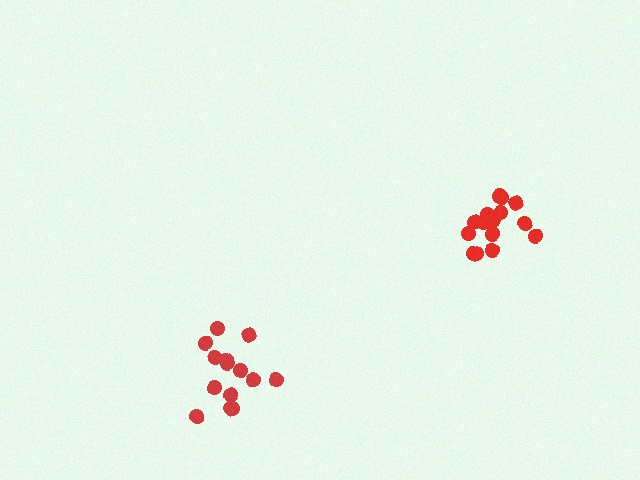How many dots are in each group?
Group 1: 18 dots, Group 2: 14 dots (32 total).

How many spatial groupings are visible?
There are 2 spatial groupings.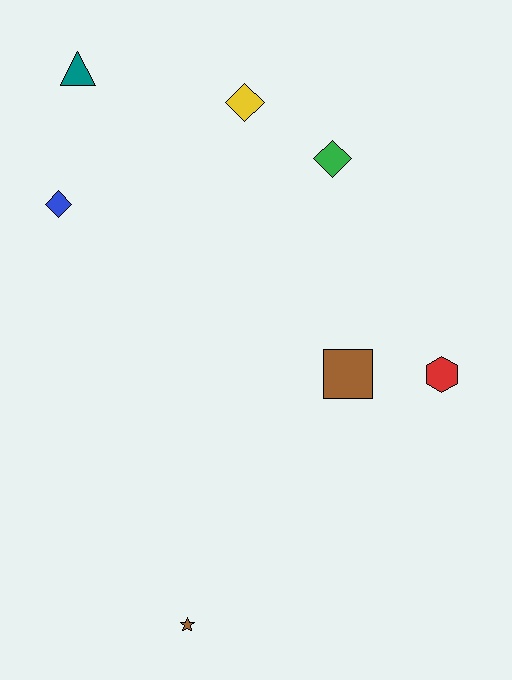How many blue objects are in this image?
There is 1 blue object.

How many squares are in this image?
There is 1 square.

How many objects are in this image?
There are 7 objects.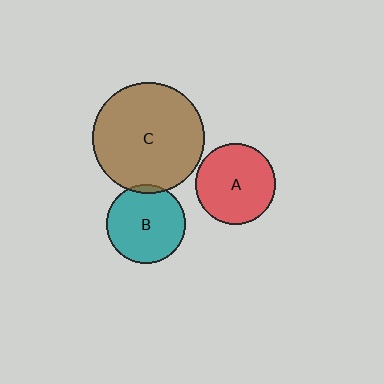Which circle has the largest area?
Circle C (brown).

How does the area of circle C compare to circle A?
Approximately 1.9 times.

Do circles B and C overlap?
Yes.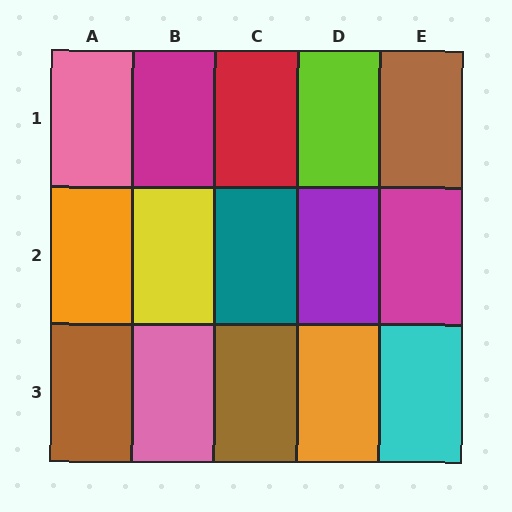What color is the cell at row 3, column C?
Brown.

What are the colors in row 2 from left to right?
Orange, yellow, teal, purple, magenta.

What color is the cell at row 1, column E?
Brown.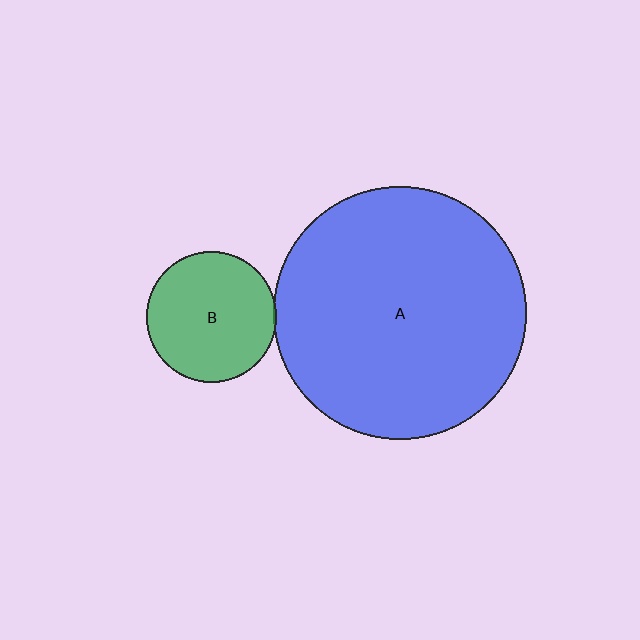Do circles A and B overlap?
Yes.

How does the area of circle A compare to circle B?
Approximately 3.8 times.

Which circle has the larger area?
Circle A (blue).